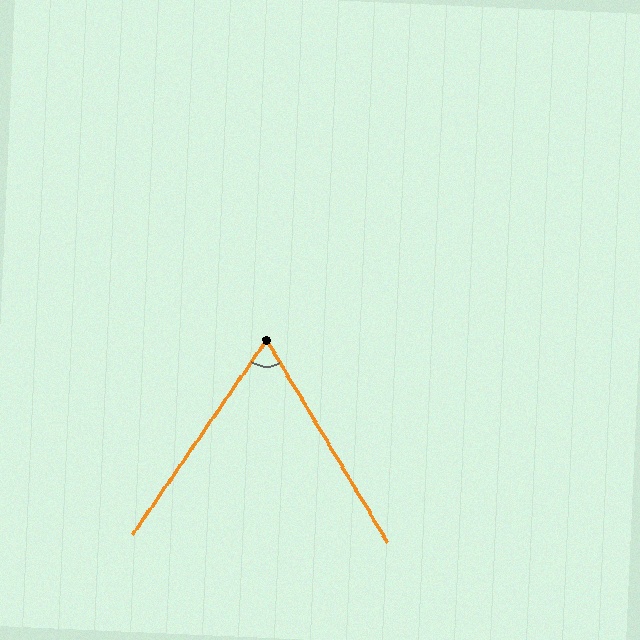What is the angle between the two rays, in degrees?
Approximately 66 degrees.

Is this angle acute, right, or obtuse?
It is acute.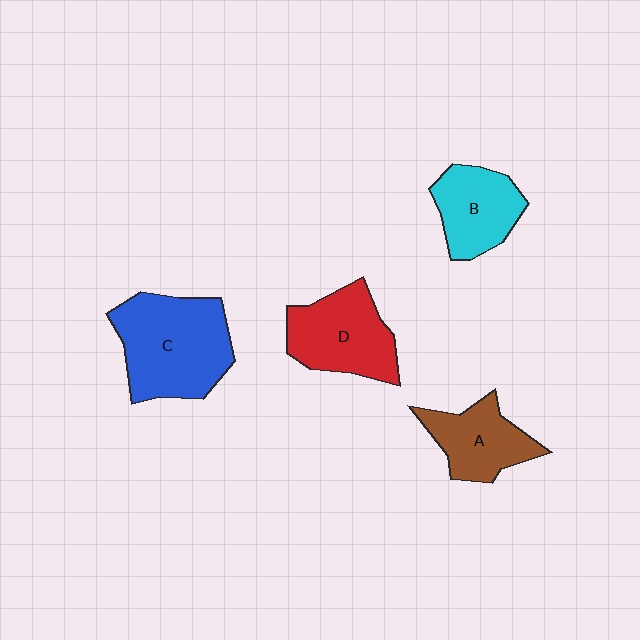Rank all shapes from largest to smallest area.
From largest to smallest: C (blue), D (red), B (cyan), A (brown).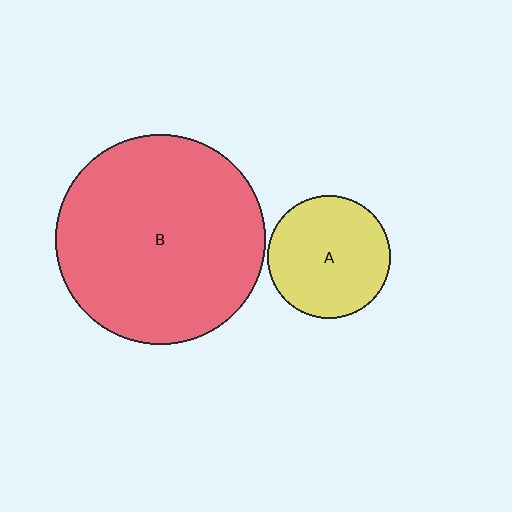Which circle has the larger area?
Circle B (red).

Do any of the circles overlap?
No, none of the circles overlap.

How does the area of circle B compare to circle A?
Approximately 2.9 times.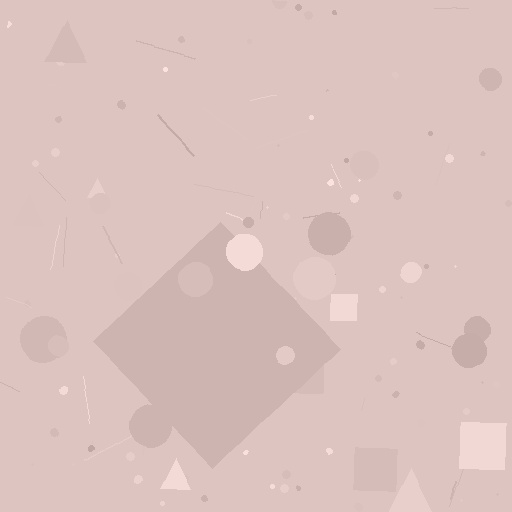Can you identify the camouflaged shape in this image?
The camouflaged shape is a diamond.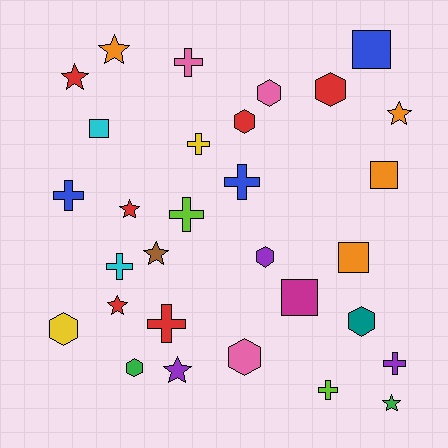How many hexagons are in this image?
There are 8 hexagons.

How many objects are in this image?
There are 30 objects.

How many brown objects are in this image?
There is 1 brown object.